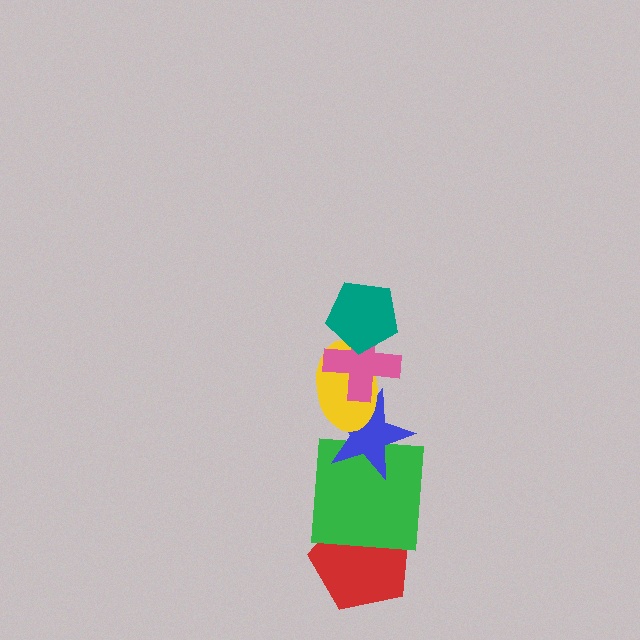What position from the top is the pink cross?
The pink cross is 2nd from the top.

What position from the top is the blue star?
The blue star is 4th from the top.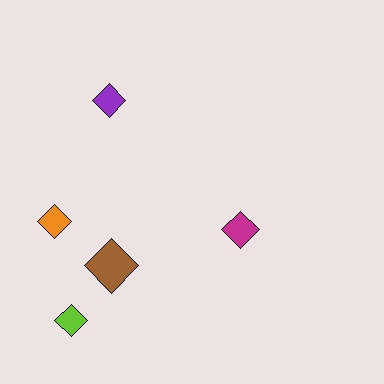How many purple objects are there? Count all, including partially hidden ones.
There is 1 purple object.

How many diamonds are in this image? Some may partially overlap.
There are 5 diamonds.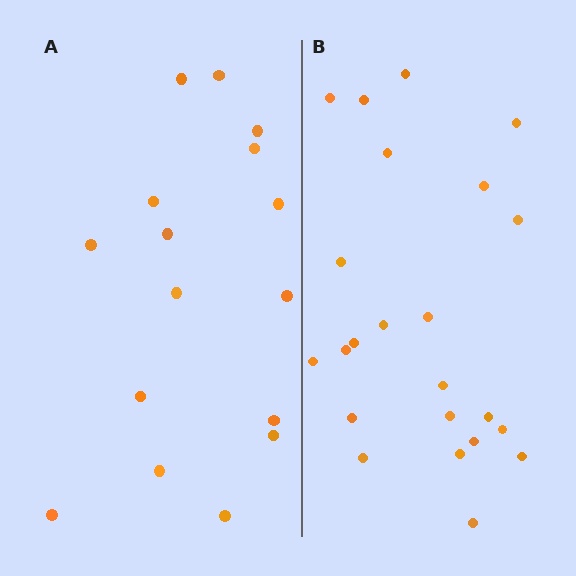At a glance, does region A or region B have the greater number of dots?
Region B (the right region) has more dots.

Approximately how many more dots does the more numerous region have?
Region B has roughly 8 or so more dots than region A.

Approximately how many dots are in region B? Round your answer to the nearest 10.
About 20 dots. (The exact count is 23, which rounds to 20.)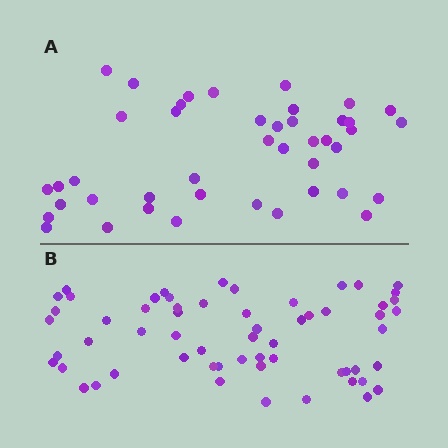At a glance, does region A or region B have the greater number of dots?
Region B (the bottom region) has more dots.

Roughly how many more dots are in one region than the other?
Region B has approximately 15 more dots than region A.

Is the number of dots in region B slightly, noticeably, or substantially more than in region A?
Region B has noticeably more, but not dramatically so. The ratio is roughly 1.4 to 1.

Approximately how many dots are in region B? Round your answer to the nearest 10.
About 60 dots.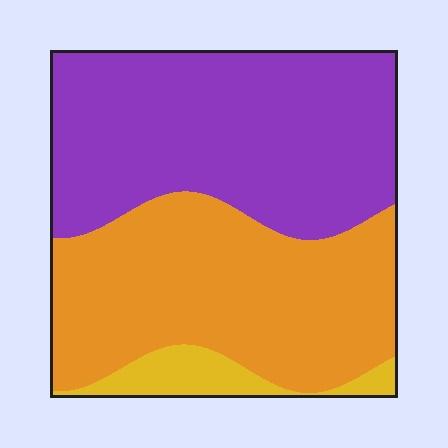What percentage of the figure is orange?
Orange takes up about two fifths (2/5) of the figure.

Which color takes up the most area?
Purple, at roughly 50%.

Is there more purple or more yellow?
Purple.